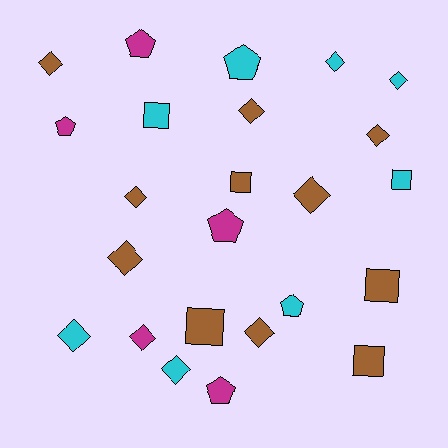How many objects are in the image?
There are 24 objects.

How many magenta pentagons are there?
There are 4 magenta pentagons.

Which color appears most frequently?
Brown, with 11 objects.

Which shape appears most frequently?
Diamond, with 12 objects.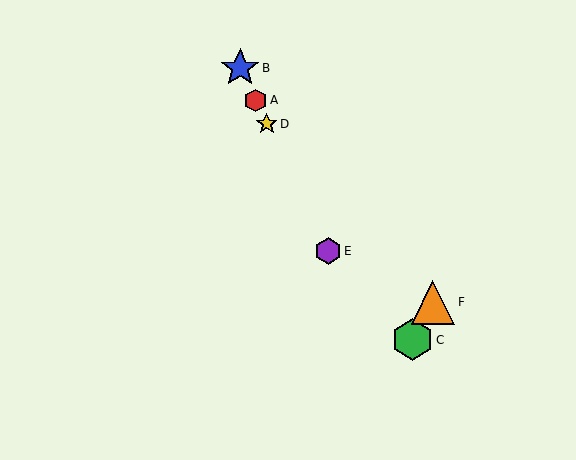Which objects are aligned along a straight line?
Objects A, B, D, E are aligned along a straight line.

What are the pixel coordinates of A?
Object A is at (256, 100).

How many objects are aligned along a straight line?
4 objects (A, B, D, E) are aligned along a straight line.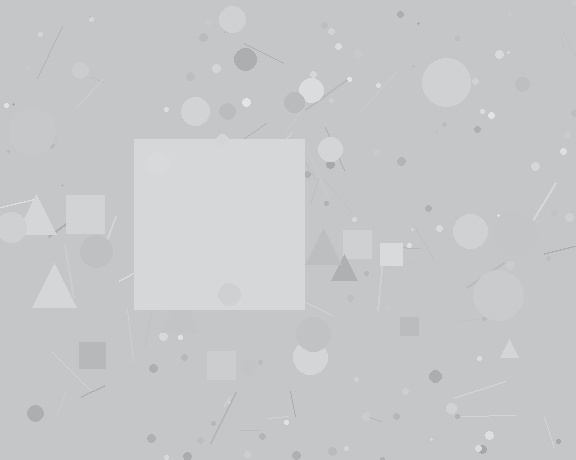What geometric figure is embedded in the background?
A square is embedded in the background.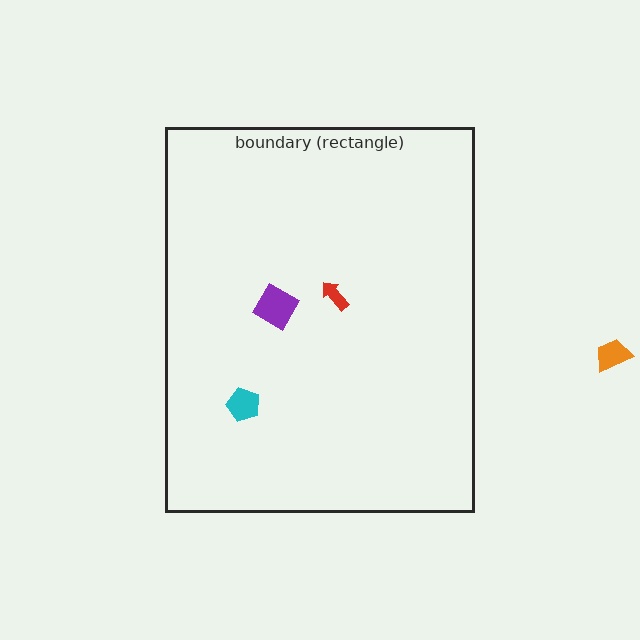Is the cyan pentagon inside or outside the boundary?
Inside.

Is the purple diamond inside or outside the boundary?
Inside.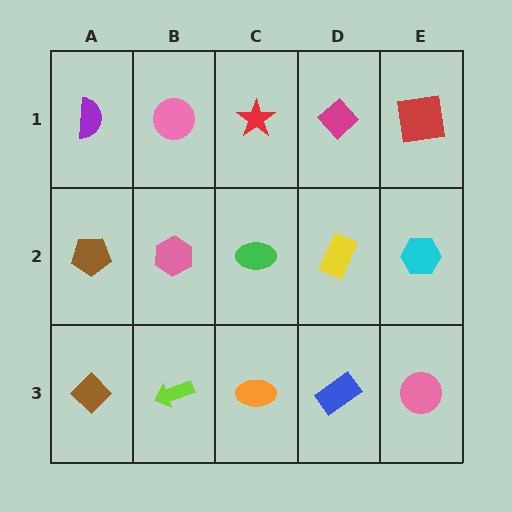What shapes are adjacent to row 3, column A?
A brown pentagon (row 2, column A), a lime arrow (row 3, column B).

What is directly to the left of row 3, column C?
A lime arrow.